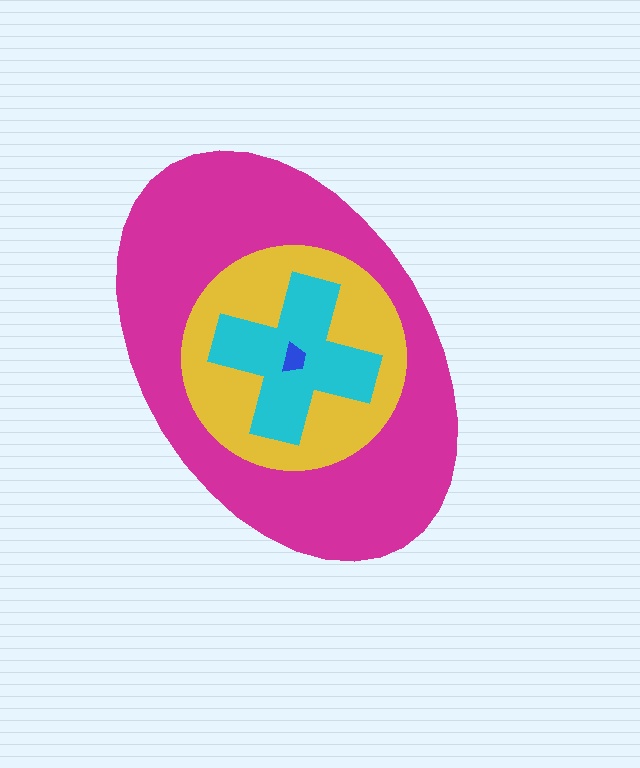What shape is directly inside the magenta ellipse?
The yellow circle.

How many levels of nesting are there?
4.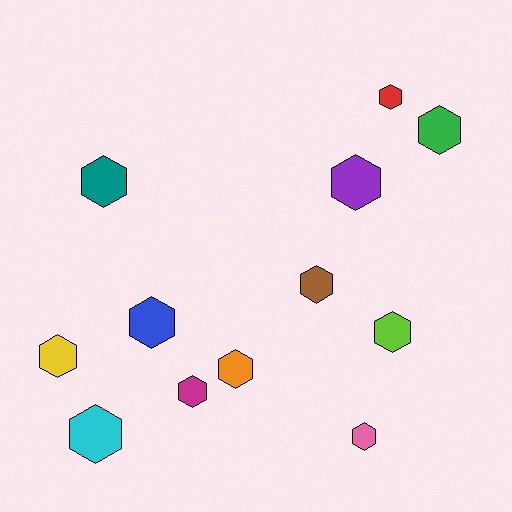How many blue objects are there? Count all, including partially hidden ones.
There is 1 blue object.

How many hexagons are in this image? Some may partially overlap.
There are 12 hexagons.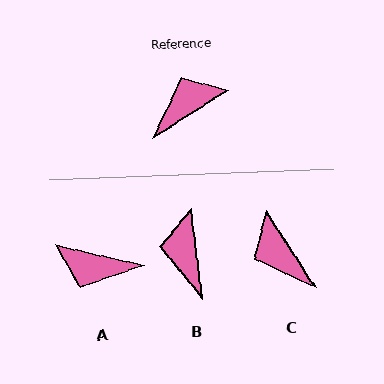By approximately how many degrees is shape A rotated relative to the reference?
Approximately 135 degrees counter-clockwise.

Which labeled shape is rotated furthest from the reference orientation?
A, about 135 degrees away.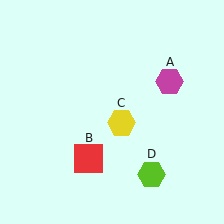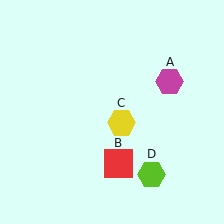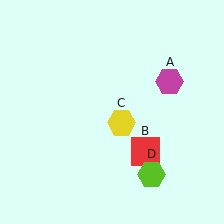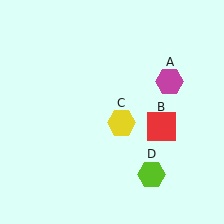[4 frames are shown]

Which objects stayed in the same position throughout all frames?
Magenta hexagon (object A) and yellow hexagon (object C) and lime hexagon (object D) remained stationary.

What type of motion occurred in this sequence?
The red square (object B) rotated counterclockwise around the center of the scene.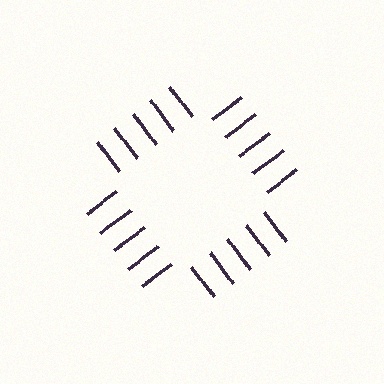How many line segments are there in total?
20 — 5 along each of the 4 edges.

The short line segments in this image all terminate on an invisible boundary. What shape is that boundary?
An illusory square — the line segments terminate on its edges but no continuous stroke is drawn.